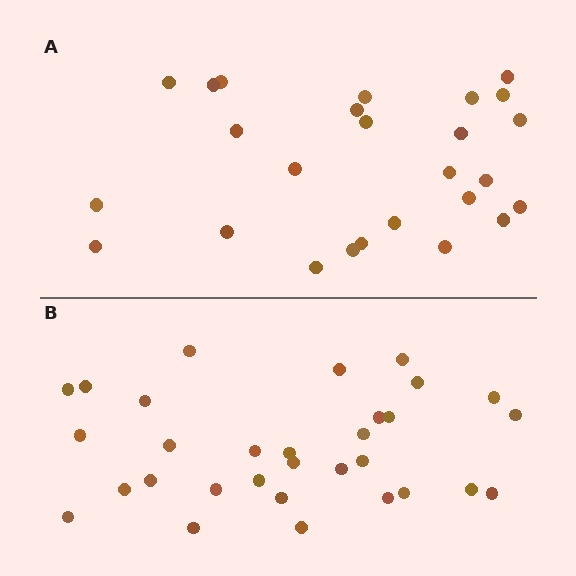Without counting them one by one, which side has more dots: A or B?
Region B (the bottom region) has more dots.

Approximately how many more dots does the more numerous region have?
Region B has about 5 more dots than region A.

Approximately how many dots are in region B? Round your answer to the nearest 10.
About 30 dots. (The exact count is 31, which rounds to 30.)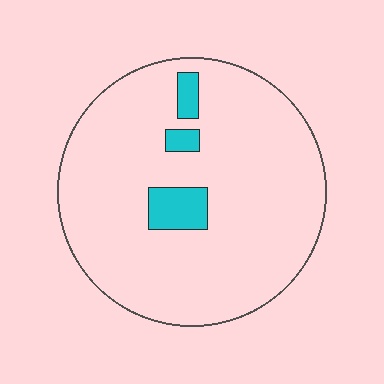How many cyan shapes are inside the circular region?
3.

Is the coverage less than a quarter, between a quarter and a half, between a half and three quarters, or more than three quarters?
Less than a quarter.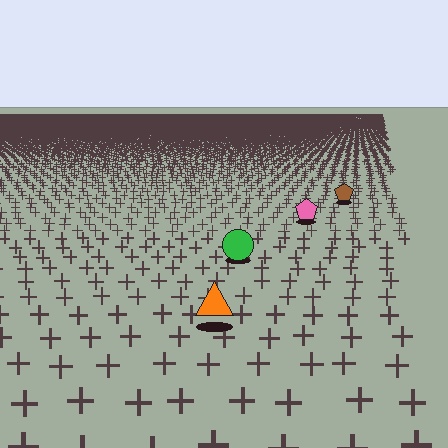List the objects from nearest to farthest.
From nearest to farthest: the orange triangle, the green circle, the pink pentagon, the brown pentagon.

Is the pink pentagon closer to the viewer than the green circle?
No. The green circle is closer — you can tell from the texture gradient: the ground texture is coarser near it.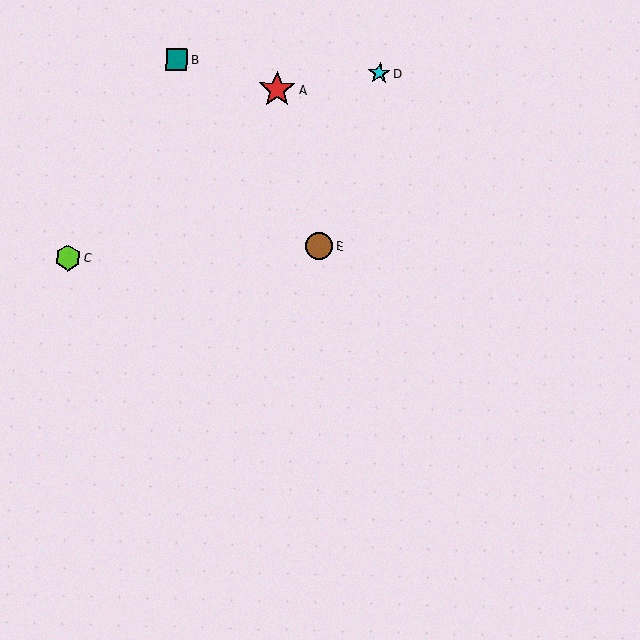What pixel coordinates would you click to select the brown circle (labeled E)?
Click at (319, 246) to select the brown circle E.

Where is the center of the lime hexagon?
The center of the lime hexagon is at (68, 258).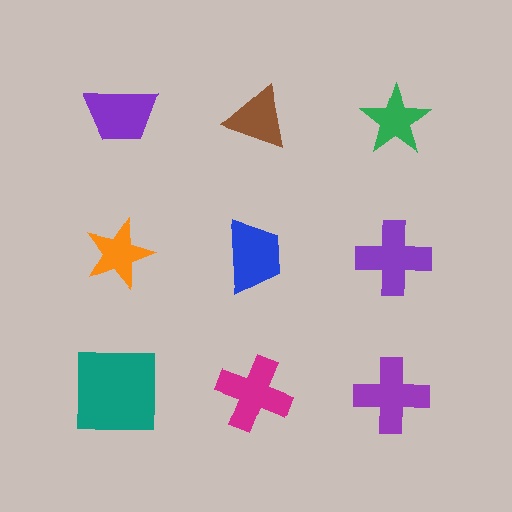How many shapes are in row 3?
3 shapes.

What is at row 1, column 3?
A green star.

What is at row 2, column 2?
A blue trapezoid.